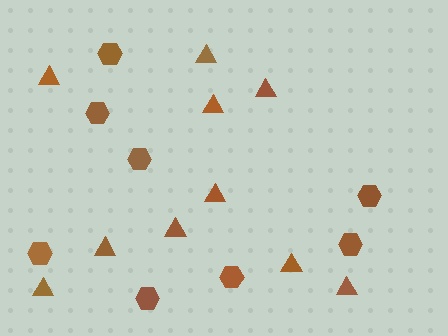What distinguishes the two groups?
There are 2 groups: one group of triangles (10) and one group of hexagons (8).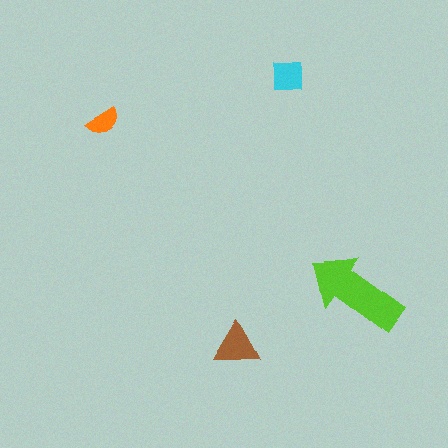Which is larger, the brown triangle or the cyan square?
The brown triangle.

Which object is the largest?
The lime arrow.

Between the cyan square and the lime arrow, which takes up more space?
The lime arrow.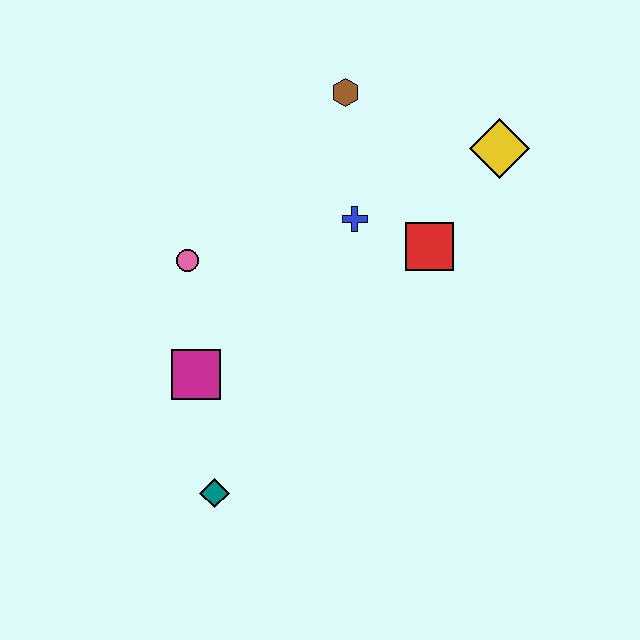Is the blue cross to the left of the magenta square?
No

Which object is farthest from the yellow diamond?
The teal diamond is farthest from the yellow diamond.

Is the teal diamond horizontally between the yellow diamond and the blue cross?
No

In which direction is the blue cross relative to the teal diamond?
The blue cross is above the teal diamond.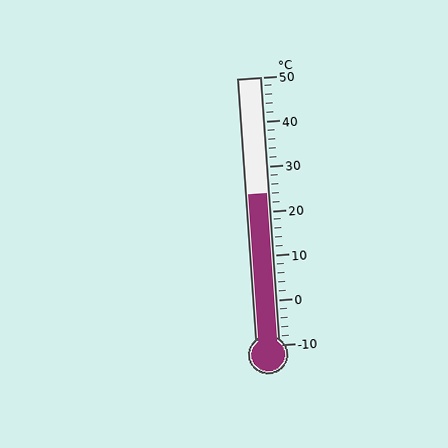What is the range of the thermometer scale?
The thermometer scale ranges from -10°C to 50°C.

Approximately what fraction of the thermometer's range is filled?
The thermometer is filled to approximately 55% of its range.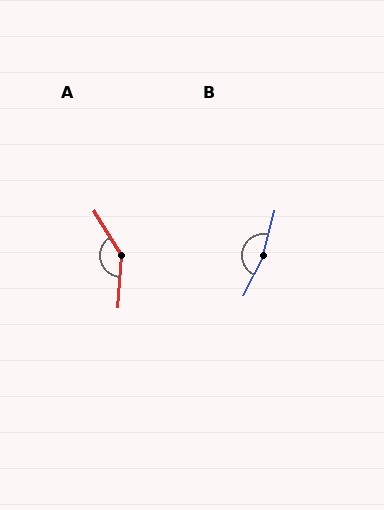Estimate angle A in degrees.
Approximately 144 degrees.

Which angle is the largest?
B, at approximately 168 degrees.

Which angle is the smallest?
A, at approximately 144 degrees.